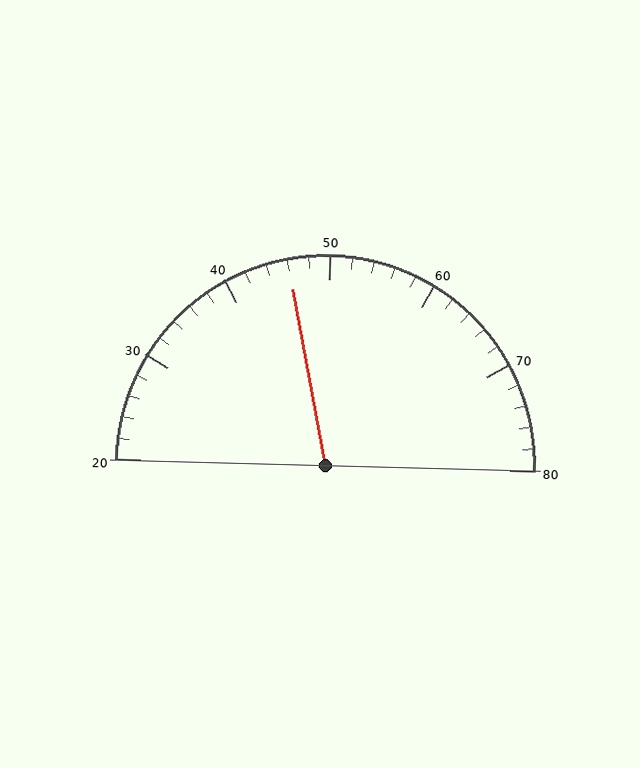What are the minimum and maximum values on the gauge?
The gauge ranges from 20 to 80.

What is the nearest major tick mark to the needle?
The nearest major tick mark is 50.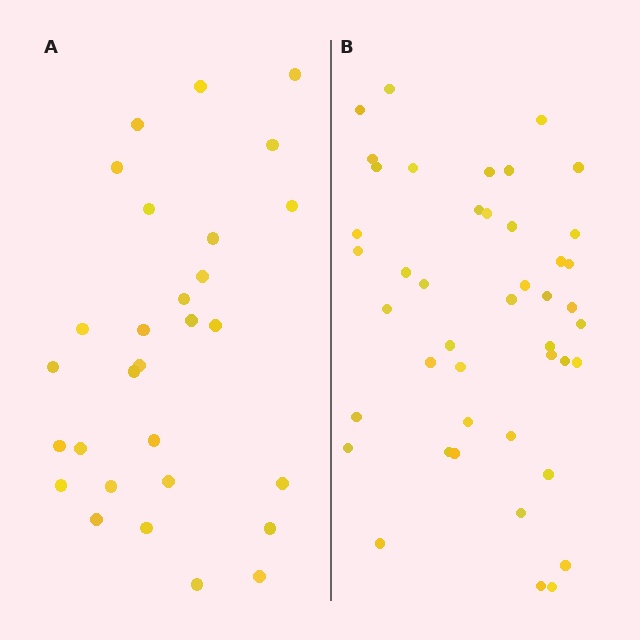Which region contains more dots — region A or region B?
Region B (the right region) has more dots.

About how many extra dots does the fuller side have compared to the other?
Region B has approximately 15 more dots than region A.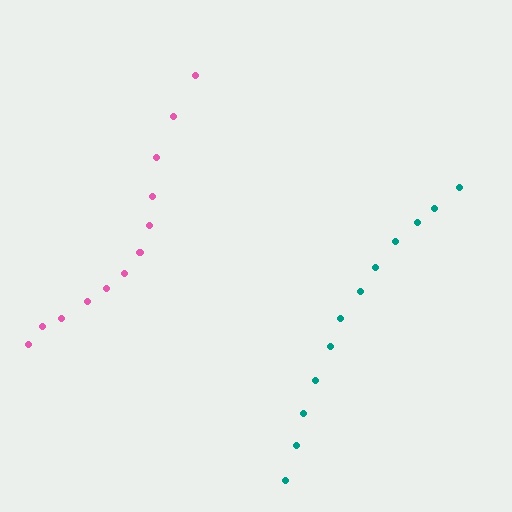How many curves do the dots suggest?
There are 2 distinct paths.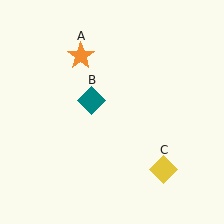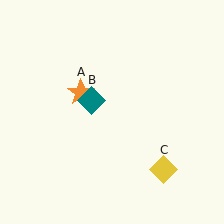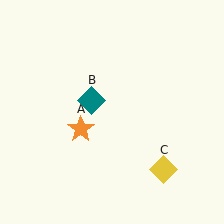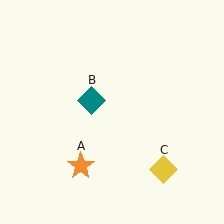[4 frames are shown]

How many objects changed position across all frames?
1 object changed position: orange star (object A).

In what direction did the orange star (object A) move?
The orange star (object A) moved down.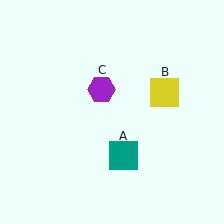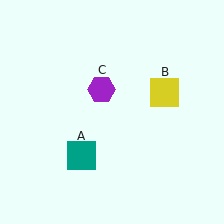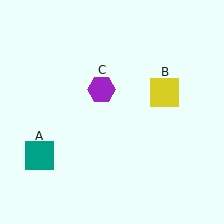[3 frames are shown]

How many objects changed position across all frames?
1 object changed position: teal square (object A).